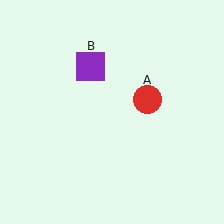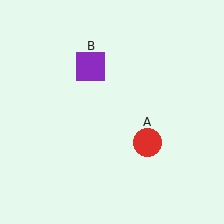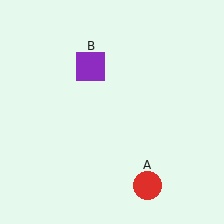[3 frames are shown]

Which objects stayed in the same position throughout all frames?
Purple square (object B) remained stationary.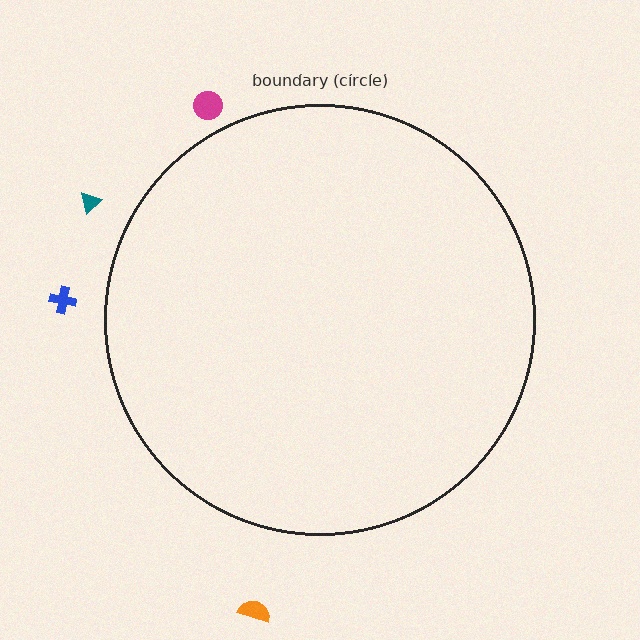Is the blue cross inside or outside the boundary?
Outside.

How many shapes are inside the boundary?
0 inside, 4 outside.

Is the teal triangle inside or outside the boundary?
Outside.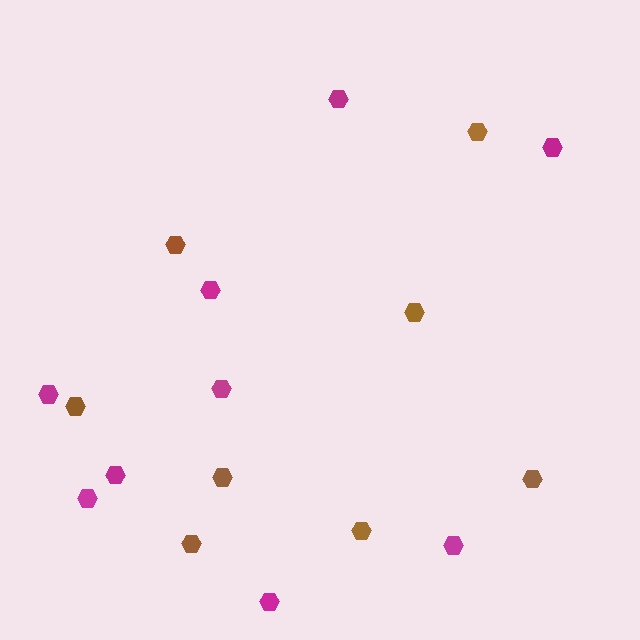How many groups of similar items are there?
There are 2 groups: one group of brown hexagons (8) and one group of magenta hexagons (9).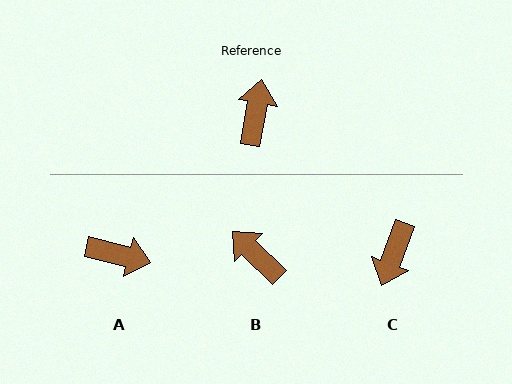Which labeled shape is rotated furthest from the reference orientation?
C, about 169 degrees away.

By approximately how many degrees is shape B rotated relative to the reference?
Approximately 56 degrees counter-clockwise.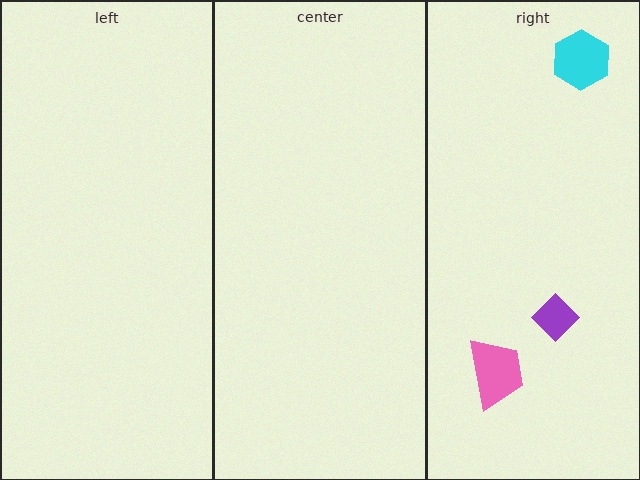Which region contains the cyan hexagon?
The right region.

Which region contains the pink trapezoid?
The right region.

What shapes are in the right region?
The purple diamond, the pink trapezoid, the cyan hexagon.